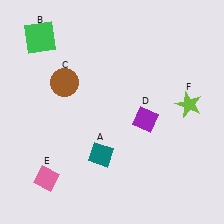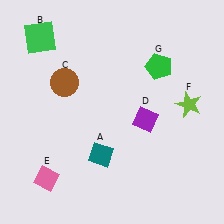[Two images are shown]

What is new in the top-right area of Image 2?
A green pentagon (G) was added in the top-right area of Image 2.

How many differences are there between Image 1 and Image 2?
There is 1 difference between the two images.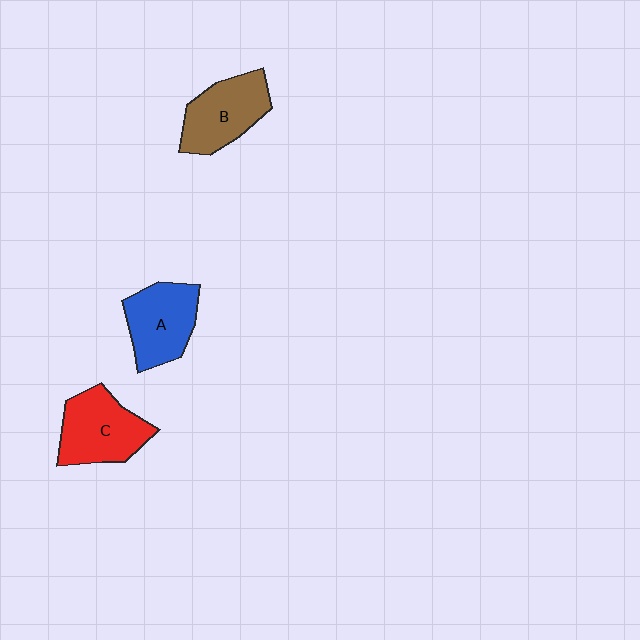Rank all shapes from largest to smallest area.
From largest to smallest: C (red), A (blue), B (brown).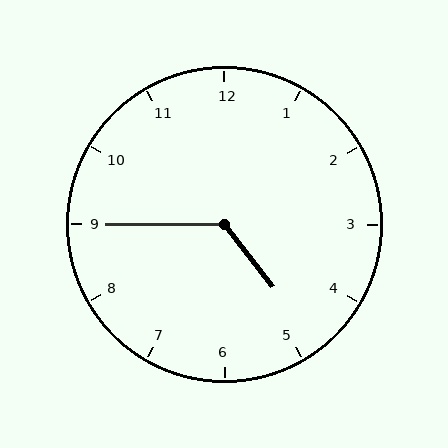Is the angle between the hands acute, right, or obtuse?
It is obtuse.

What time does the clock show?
4:45.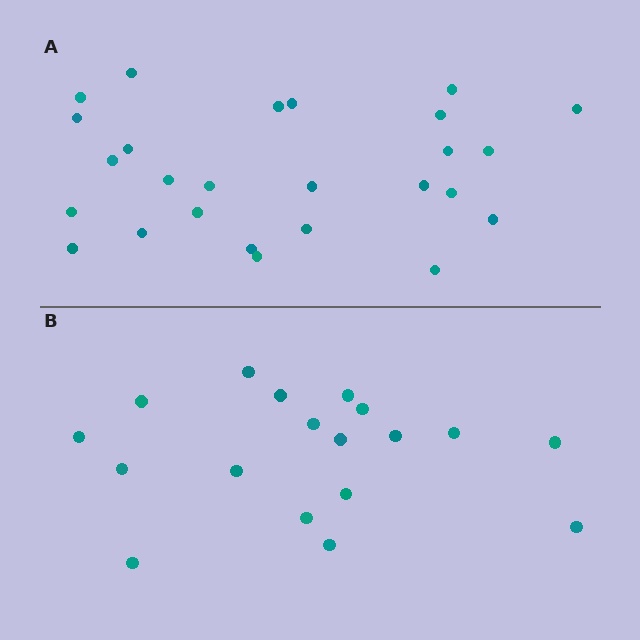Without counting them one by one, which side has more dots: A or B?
Region A (the top region) has more dots.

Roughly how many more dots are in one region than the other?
Region A has roughly 8 or so more dots than region B.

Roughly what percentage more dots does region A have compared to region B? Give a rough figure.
About 45% more.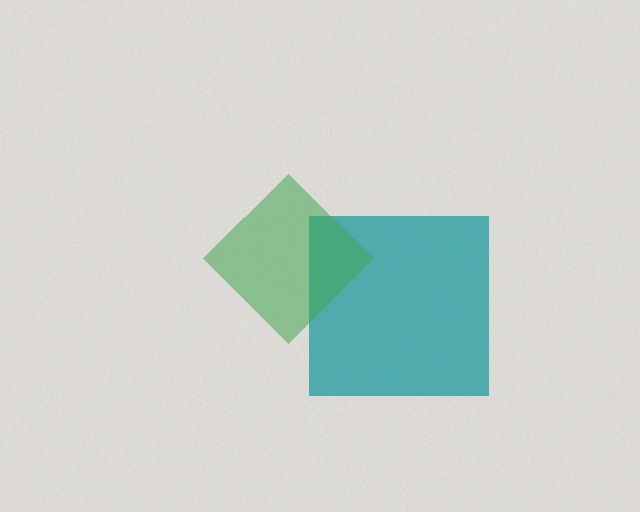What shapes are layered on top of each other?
The layered shapes are: a teal square, a green diamond.